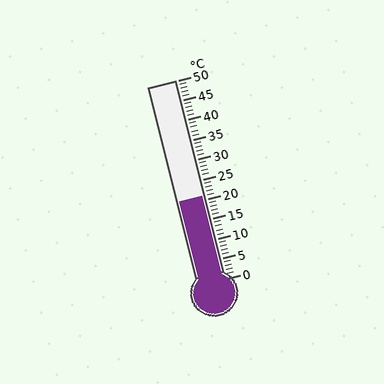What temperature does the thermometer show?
The thermometer shows approximately 21°C.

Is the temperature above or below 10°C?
The temperature is above 10°C.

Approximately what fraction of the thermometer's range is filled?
The thermometer is filled to approximately 40% of its range.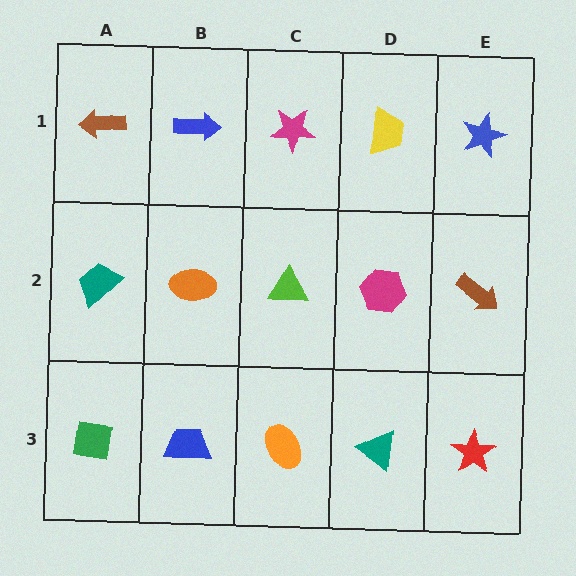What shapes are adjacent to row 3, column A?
A teal trapezoid (row 2, column A), a blue trapezoid (row 3, column B).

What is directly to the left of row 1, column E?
A yellow trapezoid.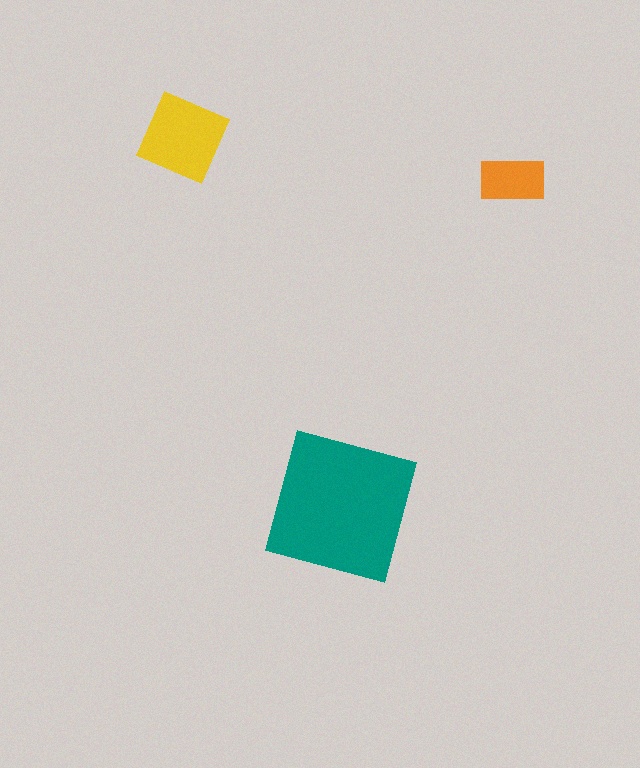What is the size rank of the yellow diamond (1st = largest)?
2nd.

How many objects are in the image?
There are 3 objects in the image.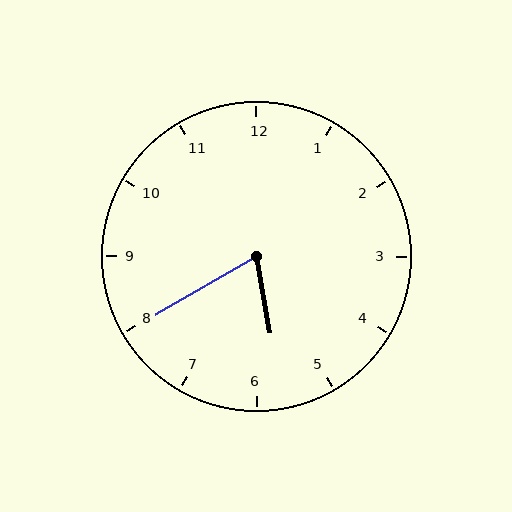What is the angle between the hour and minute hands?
Approximately 70 degrees.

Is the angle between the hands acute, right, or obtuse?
It is acute.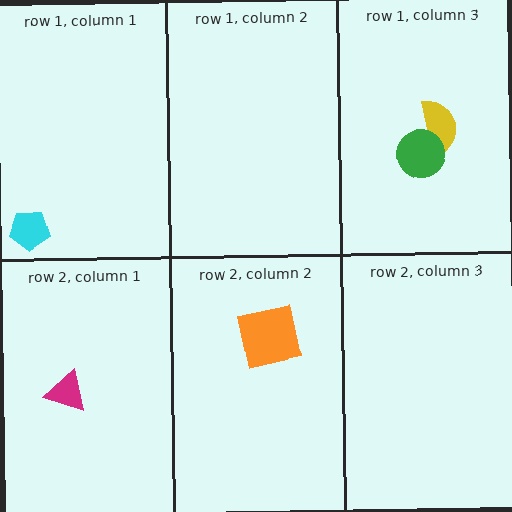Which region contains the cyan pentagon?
The row 1, column 1 region.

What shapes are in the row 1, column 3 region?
The yellow semicircle, the green circle.